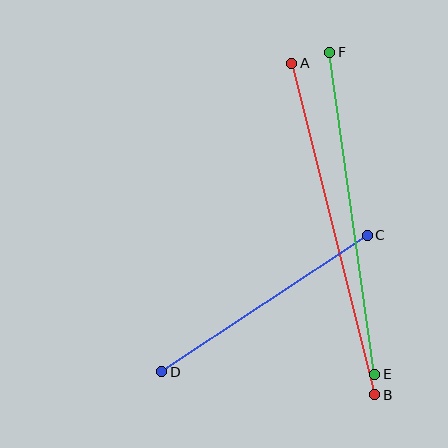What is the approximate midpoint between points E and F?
The midpoint is at approximately (352, 213) pixels.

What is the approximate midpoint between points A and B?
The midpoint is at approximately (333, 229) pixels.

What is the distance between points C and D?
The distance is approximately 247 pixels.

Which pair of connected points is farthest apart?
Points A and B are farthest apart.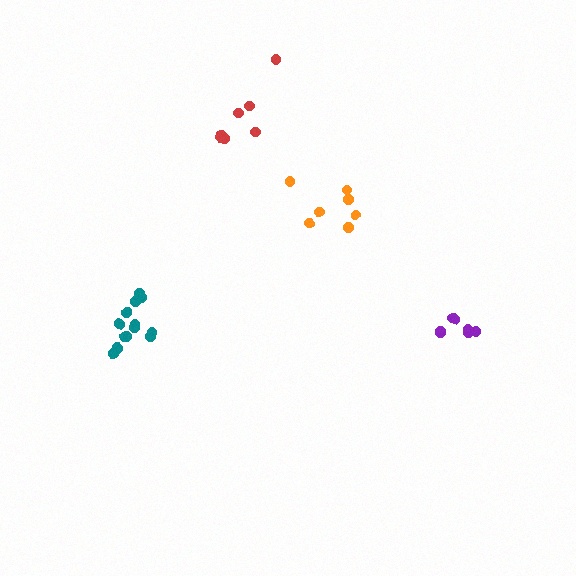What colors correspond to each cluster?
The clusters are colored: teal, red, purple, orange.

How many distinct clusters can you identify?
There are 4 distinct clusters.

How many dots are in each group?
Group 1: 13 dots, Group 2: 7 dots, Group 3: 7 dots, Group 4: 7 dots (34 total).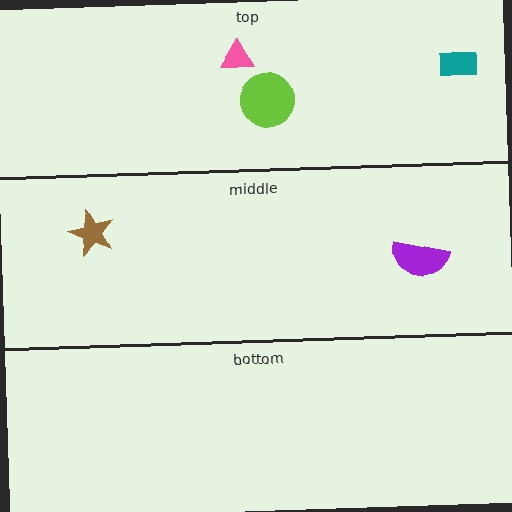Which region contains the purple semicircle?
The middle region.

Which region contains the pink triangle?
The top region.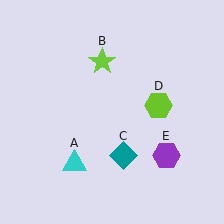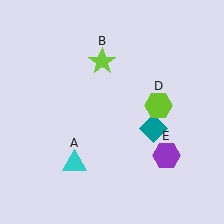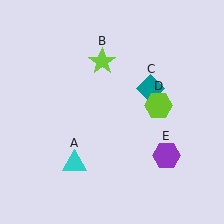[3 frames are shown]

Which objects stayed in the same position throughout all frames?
Cyan triangle (object A) and lime star (object B) and lime hexagon (object D) and purple hexagon (object E) remained stationary.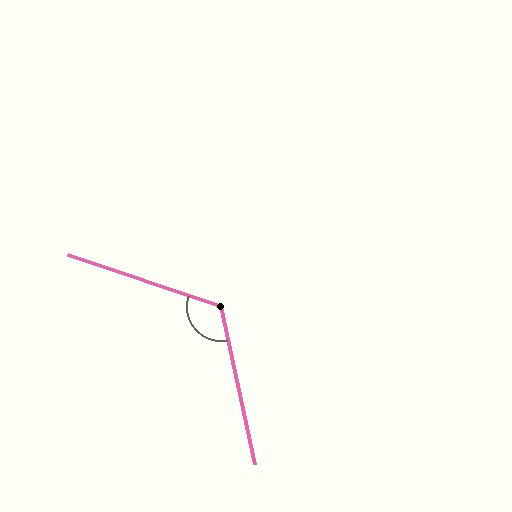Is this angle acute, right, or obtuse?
It is obtuse.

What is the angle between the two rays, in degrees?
Approximately 121 degrees.